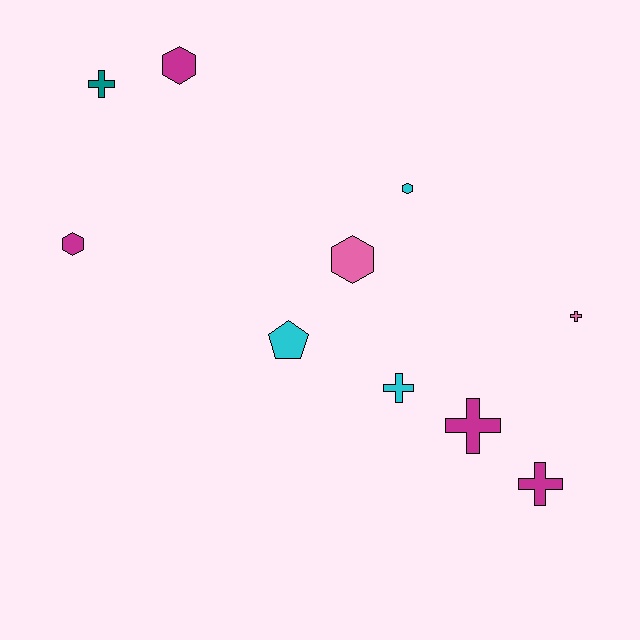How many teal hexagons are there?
There are no teal hexagons.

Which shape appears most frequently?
Cross, with 5 objects.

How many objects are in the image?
There are 10 objects.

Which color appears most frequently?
Magenta, with 4 objects.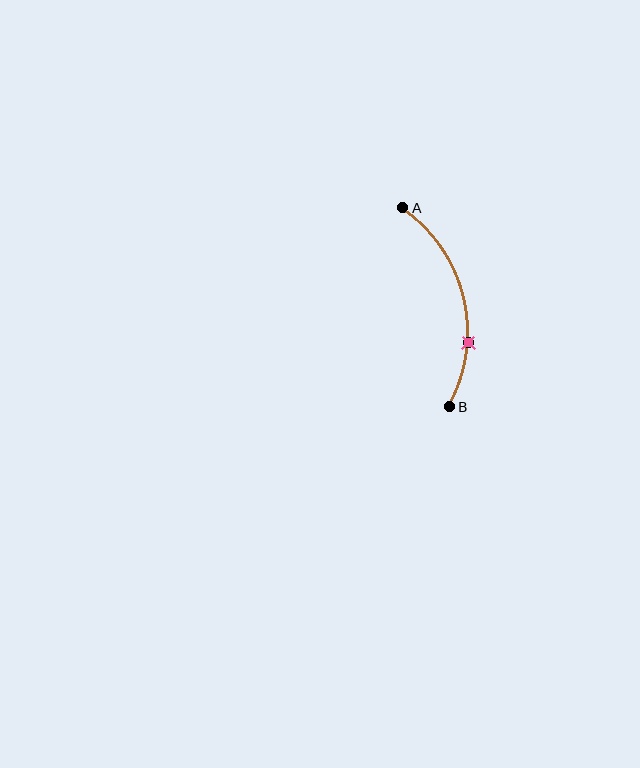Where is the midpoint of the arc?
The arc midpoint is the point on the curve farthest from the straight line joining A and B. It sits to the right of that line.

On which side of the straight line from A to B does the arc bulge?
The arc bulges to the right of the straight line connecting A and B.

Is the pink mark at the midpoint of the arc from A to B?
No. The pink mark lies on the arc but is closer to endpoint B. The arc midpoint would be at the point on the curve equidistant along the arc from both A and B.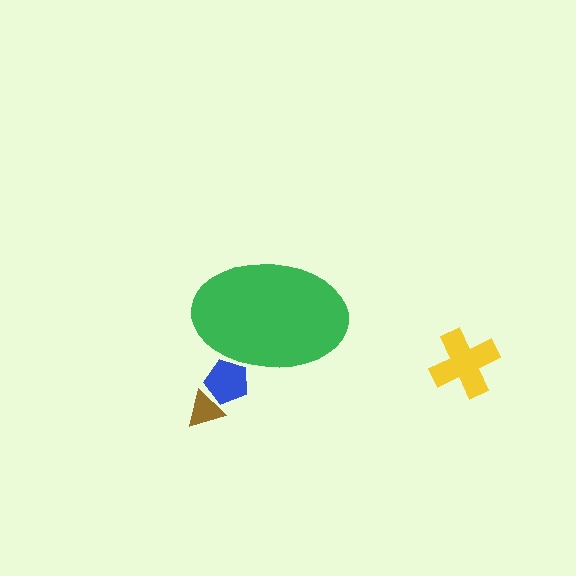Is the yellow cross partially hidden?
No, the yellow cross is fully visible.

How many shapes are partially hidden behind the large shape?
1 shape is partially hidden.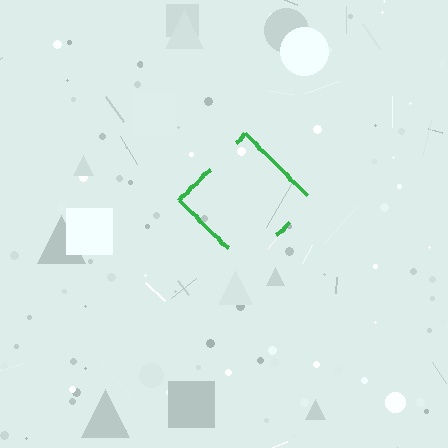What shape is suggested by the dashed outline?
The dashed outline suggests a diamond.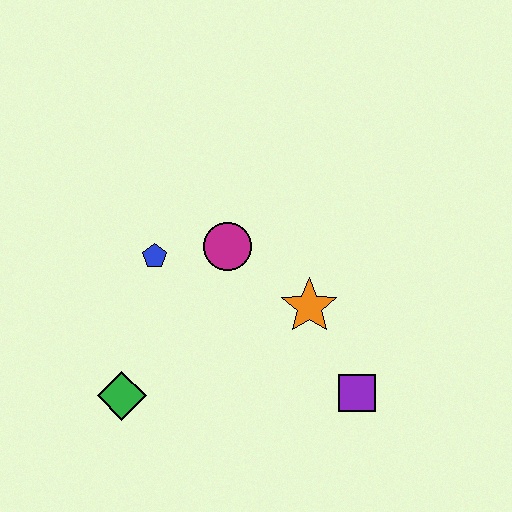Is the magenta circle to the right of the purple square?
No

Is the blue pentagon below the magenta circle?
Yes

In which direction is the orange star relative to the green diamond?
The orange star is to the right of the green diamond.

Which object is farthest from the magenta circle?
The purple square is farthest from the magenta circle.